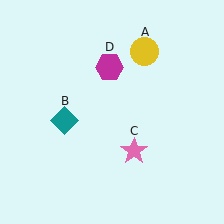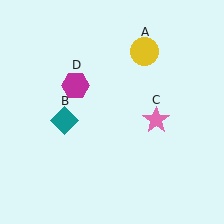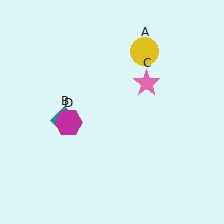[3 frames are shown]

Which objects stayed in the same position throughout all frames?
Yellow circle (object A) and teal diamond (object B) remained stationary.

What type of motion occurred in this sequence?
The pink star (object C), magenta hexagon (object D) rotated counterclockwise around the center of the scene.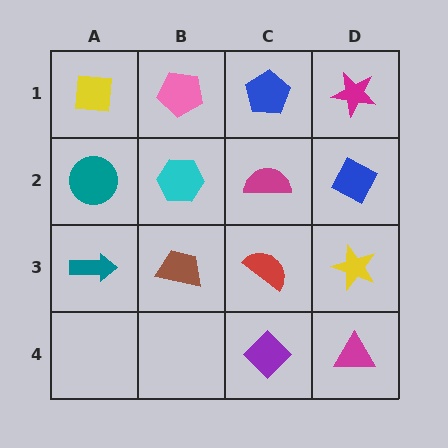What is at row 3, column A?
A teal arrow.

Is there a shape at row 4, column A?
No, that cell is empty.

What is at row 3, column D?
A yellow star.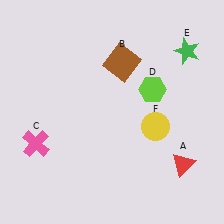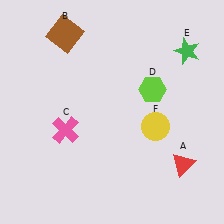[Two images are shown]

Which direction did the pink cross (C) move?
The pink cross (C) moved right.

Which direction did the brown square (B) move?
The brown square (B) moved left.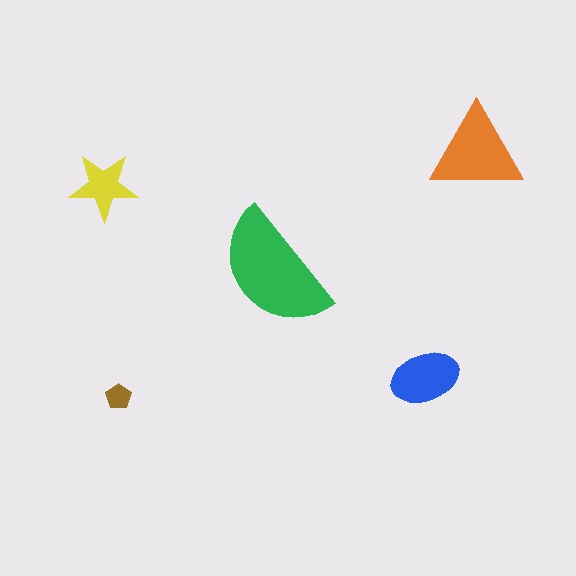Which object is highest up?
The orange triangle is topmost.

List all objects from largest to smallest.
The green semicircle, the orange triangle, the blue ellipse, the yellow star, the brown pentagon.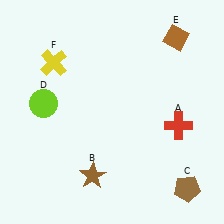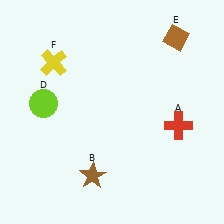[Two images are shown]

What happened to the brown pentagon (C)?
The brown pentagon (C) was removed in Image 2. It was in the bottom-right area of Image 1.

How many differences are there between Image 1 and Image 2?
There is 1 difference between the two images.